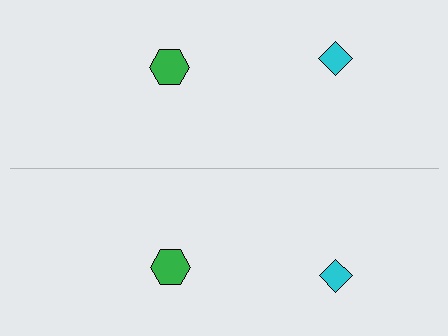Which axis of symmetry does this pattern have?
The pattern has a horizontal axis of symmetry running through the center of the image.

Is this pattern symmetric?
Yes, this pattern has bilateral (reflection) symmetry.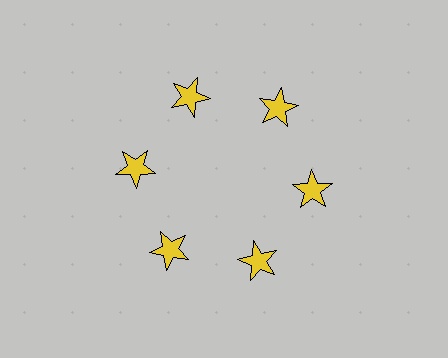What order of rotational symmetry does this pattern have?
This pattern has 6-fold rotational symmetry.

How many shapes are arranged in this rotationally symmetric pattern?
There are 6 shapes, arranged in 6 groups of 1.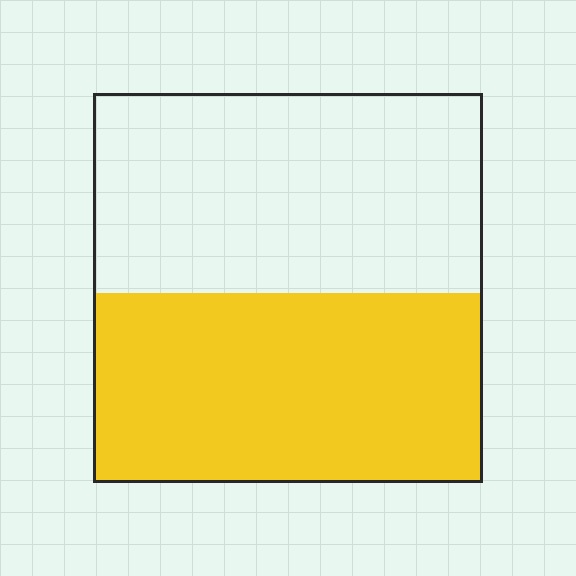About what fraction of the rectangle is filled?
About one half (1/2).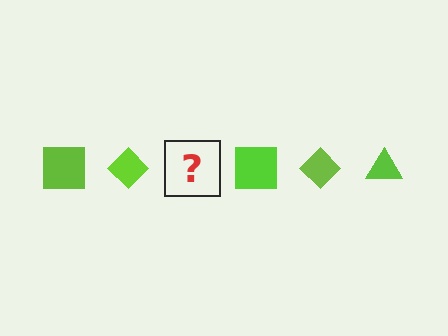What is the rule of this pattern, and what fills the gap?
The rule is that the pattern cycles through square, diamond, triangle shapes in lime. The gap should be filled with a lime triangle.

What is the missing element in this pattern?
The missing element is a lime triangle.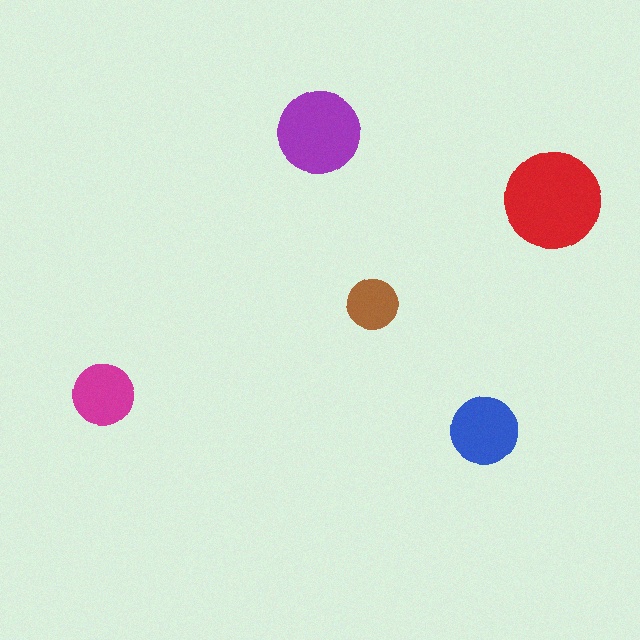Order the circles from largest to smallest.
the red one, the purple one, the blue one, the magenta one, the brown one.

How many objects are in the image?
There are 5 objects in the image.